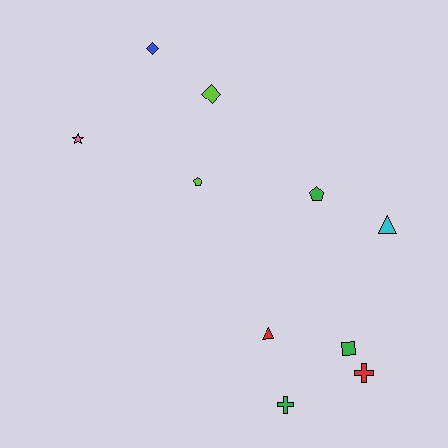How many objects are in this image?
There are 10 objects.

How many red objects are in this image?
There are 2 red objects.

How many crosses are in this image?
There are 2 crosses.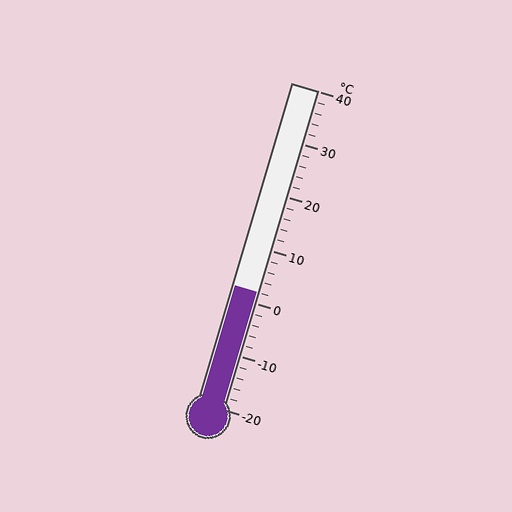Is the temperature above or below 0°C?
The temperature is above 0°C.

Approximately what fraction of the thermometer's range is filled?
The thermometer is filled to approximately 35% of its range.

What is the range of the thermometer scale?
The thermometer scale ranges from -20°C to 40°C.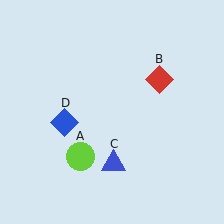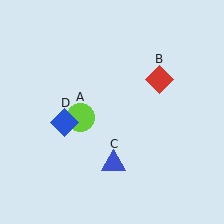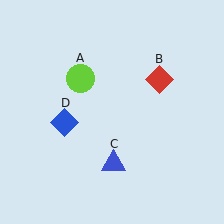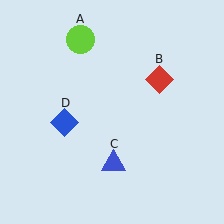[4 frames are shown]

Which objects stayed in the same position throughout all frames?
Red diamond (object B) and blue triangle (object C) and blue diamond (object D) remained stationary.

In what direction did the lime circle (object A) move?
The lime circle (object A) moved up.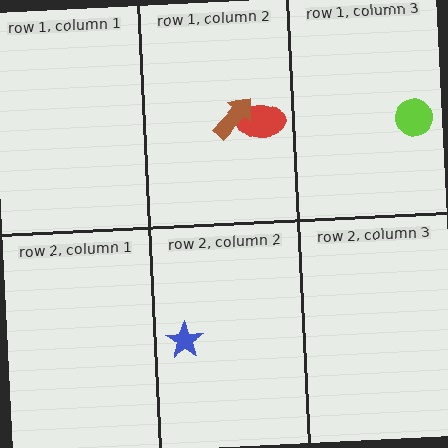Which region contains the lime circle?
The row 1, column 3 region.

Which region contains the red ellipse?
The row 1, column 2 region.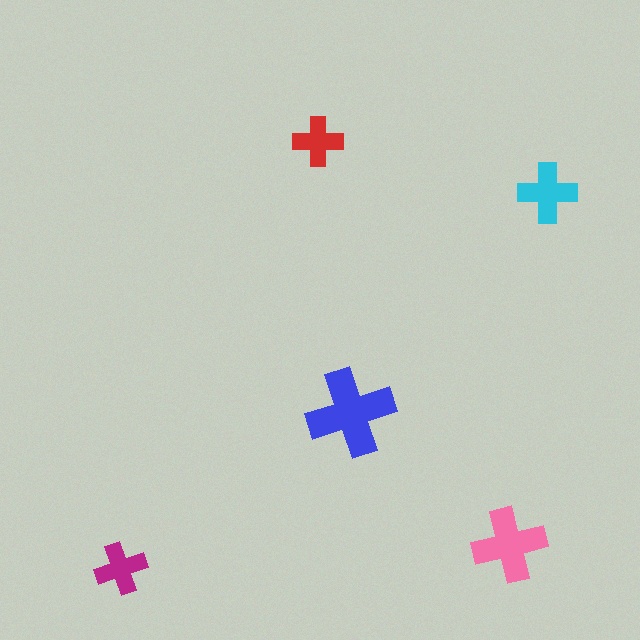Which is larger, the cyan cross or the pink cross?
The pink one.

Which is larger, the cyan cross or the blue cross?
The blue one.